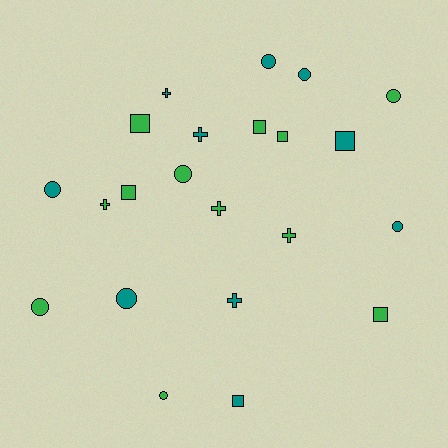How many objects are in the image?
There are 22 objects.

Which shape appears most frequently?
Circle, with 9 objects.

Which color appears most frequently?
Green, with 12 objects.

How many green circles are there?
There are 4 green circles.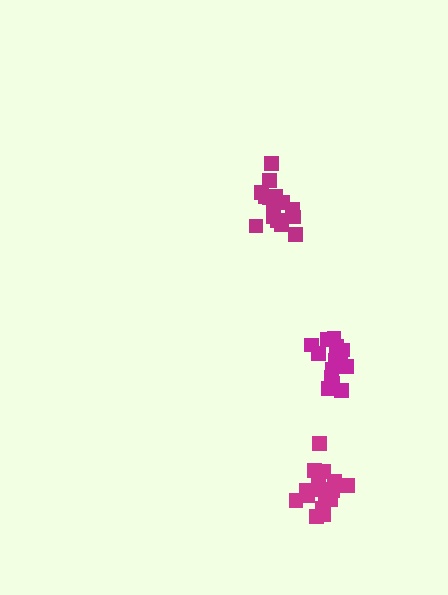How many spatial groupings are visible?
There are 3 spatial groupings.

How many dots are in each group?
Group 1: 17 dots, Group 2: 15 dots, Group 3: 14 dots (46 total).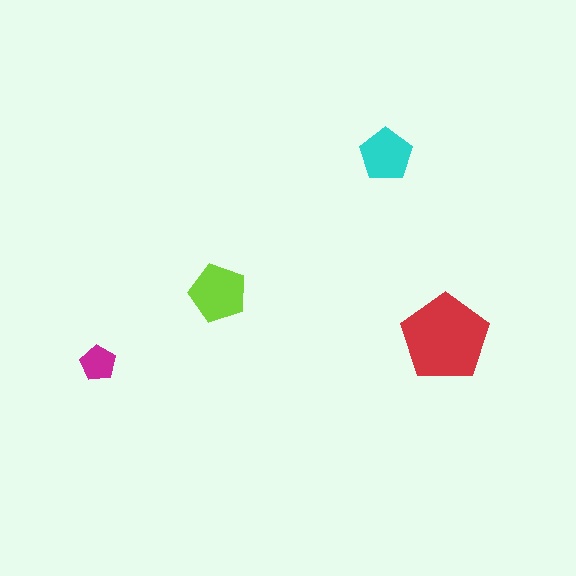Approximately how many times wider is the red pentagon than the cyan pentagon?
About 1.5 times wider.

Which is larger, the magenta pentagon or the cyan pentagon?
The cyan one.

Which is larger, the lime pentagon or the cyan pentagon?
The lime one.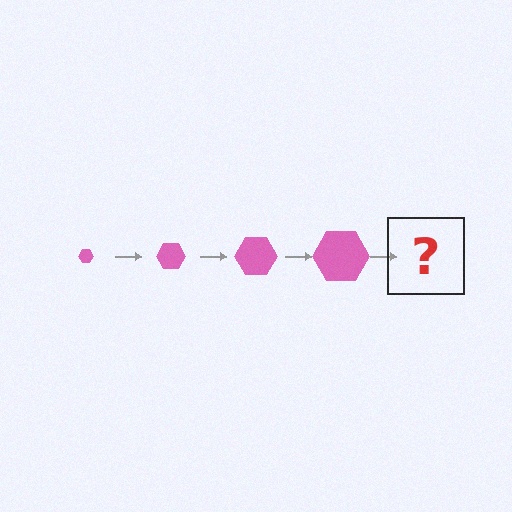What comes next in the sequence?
The next element should be a pink hexagon, larger than the previous one.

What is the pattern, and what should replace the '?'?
The pattern is that the hexagon gets progressively larger each step. The '?' should be a pink hexagon, larger than the previous one.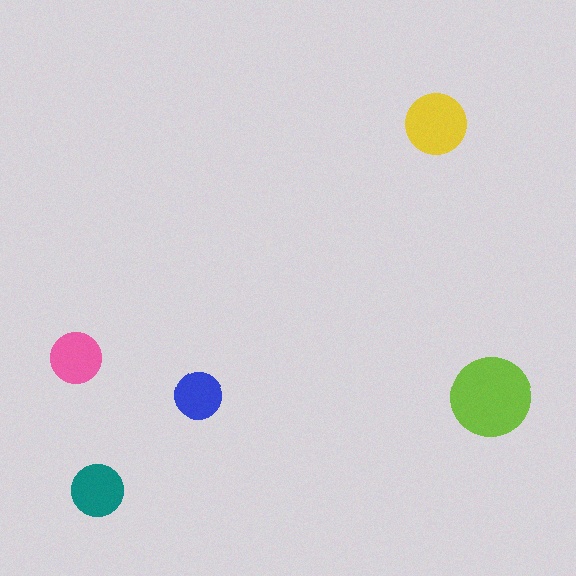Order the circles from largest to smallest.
the lime one, the yellow one, the teal one, the pink one, the blue one.